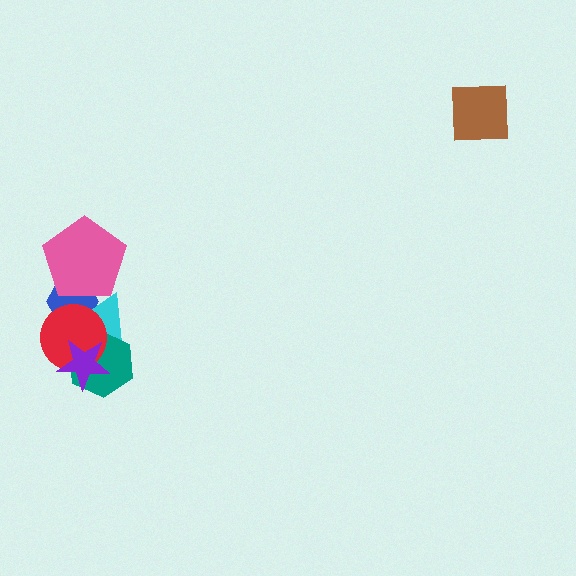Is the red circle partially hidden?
Yes, it is partially covered by another shape.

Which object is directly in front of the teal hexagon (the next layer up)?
The red circle is directly in front of the teal hexagon.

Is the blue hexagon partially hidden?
Yes, it is partially covered by another shape.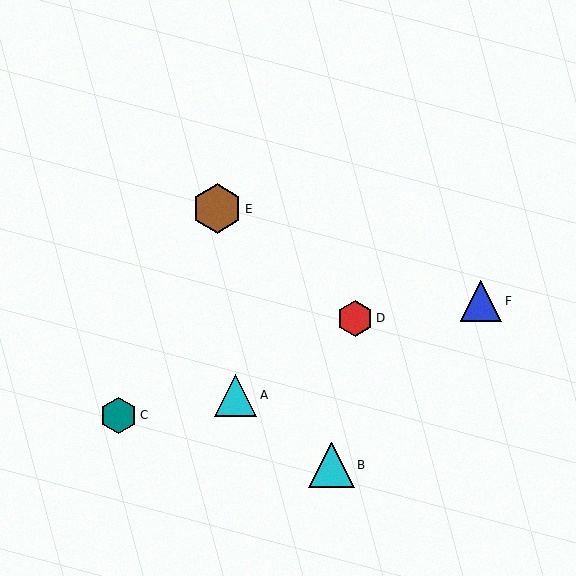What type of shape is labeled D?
Shape D is a red hexagon.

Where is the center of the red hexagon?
The center of the red hexagon is at (355, 318).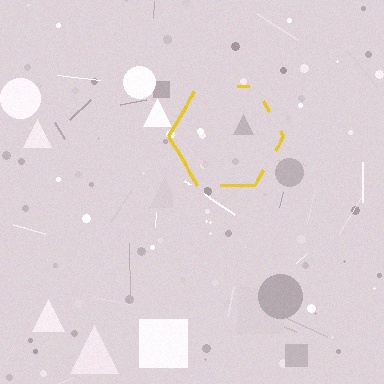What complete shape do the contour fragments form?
The contour fragments form a hexagon.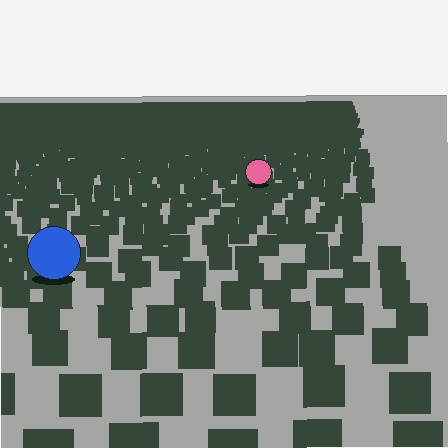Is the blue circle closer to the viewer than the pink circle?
Yes. The blue circle is closer — you can tell from the texture gradient: the ground texture is coarser near it.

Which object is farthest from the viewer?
The pink circle is farthest from the viewer. It appears smaller and the ground texture around it is denser.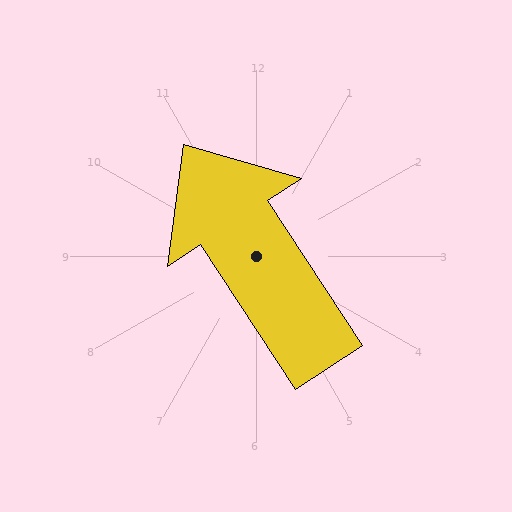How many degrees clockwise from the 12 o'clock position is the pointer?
Approximately 327 degrees.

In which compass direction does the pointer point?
Northwest.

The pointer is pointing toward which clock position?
Roughly 11 o'clock.